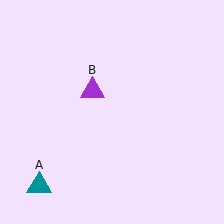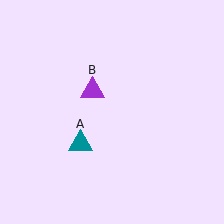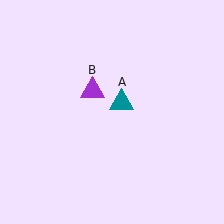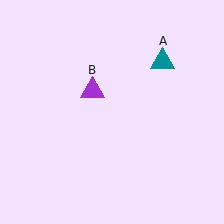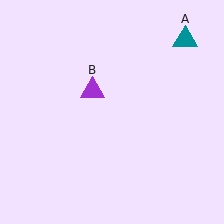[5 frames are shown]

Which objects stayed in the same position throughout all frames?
Purple triangle (object B) remained stationary.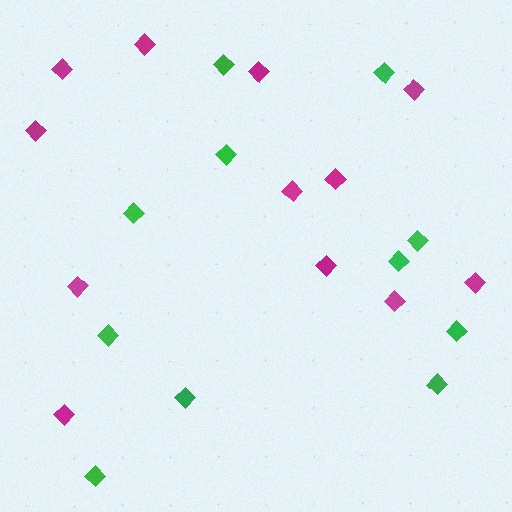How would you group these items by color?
There are 2 groups: one group of magenta diamonds (12) and one group of green diamonds (11).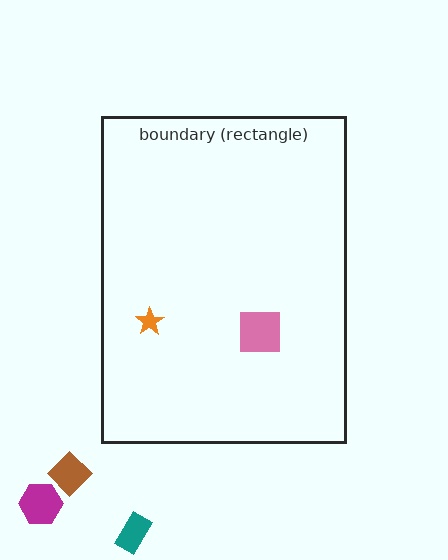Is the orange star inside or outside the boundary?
Inside.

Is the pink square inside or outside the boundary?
Inside.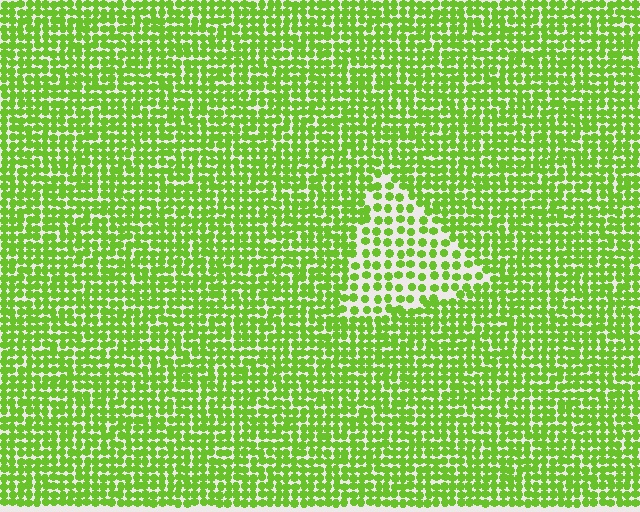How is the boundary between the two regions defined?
The boundary is defined by a change in element density (approximately 1.8x ratio). All elements are the same color, size, and shape.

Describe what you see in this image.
The image contains small lime elements arranged at two different densities. A triangle-shaped region is visible where the elements are less densely packed than the surrounding area.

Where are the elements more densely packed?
The elements are more densely packed outside the triangle boundary.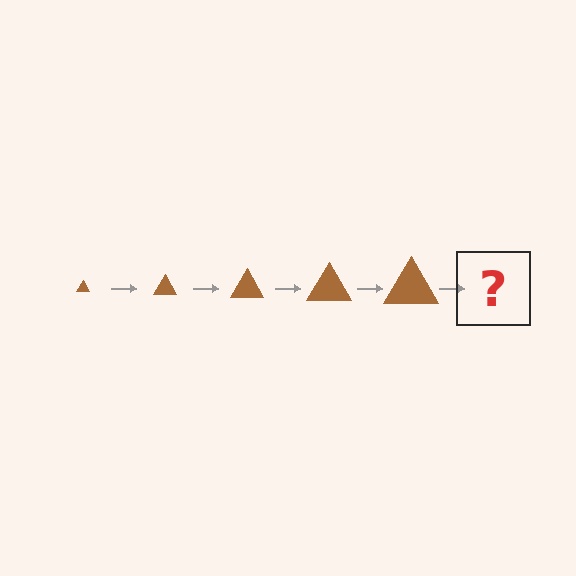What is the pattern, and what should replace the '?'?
The pattern is that the triangle gets progressively larger each step. The '?' should be a brown triangle, larger than the previous one.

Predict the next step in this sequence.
The next step is a brown triangle, larger than the previous one.